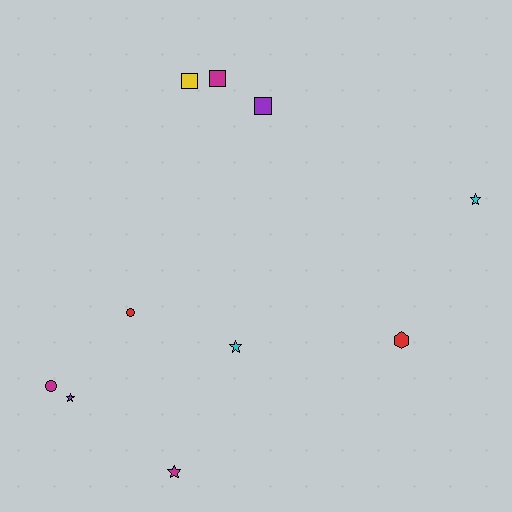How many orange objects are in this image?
There are no orange objects.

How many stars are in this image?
There are 4 stars.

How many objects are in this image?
There are 10 objects.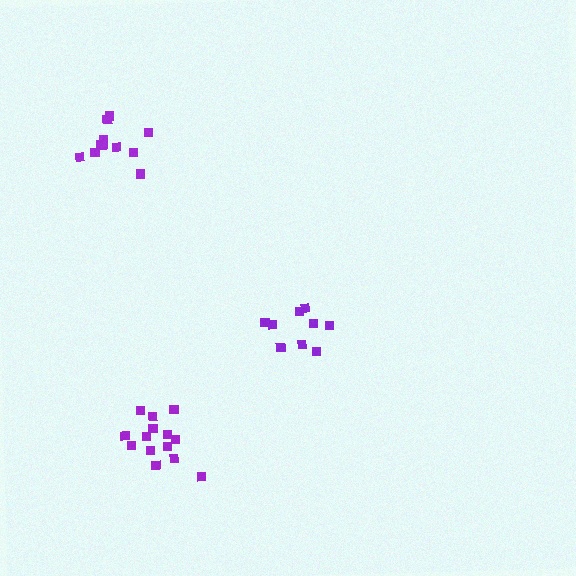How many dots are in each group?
Group 1: 14 dots, Group 2: 12 dots, Group 3: 9 dots (35 total).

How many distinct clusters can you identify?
There are 3 distinct clusters.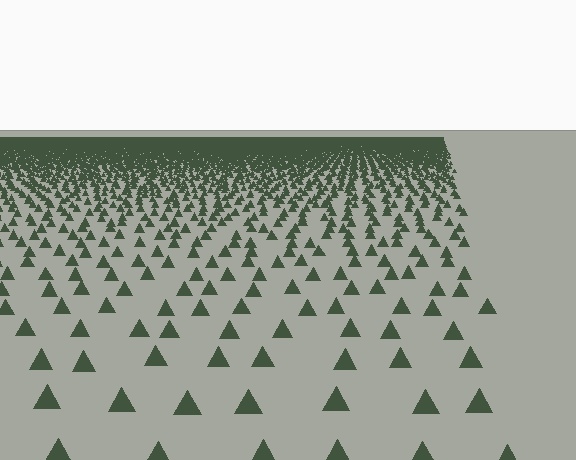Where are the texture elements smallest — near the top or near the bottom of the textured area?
Near the top.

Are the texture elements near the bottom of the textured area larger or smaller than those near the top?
Larger. Near the bottom, elements are closer to the viewer and appear at a bigger on-screen size.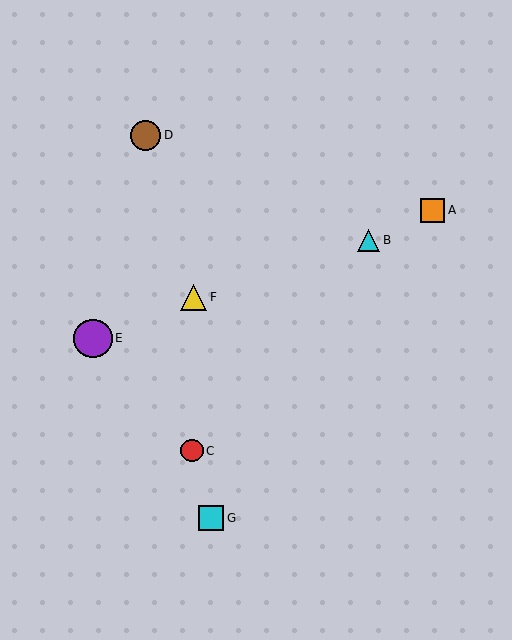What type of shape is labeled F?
Shape F is a yellow triangle.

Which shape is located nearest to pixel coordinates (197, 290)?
The yellow triangle (labeled F) at (194, 297) is nearest to that location.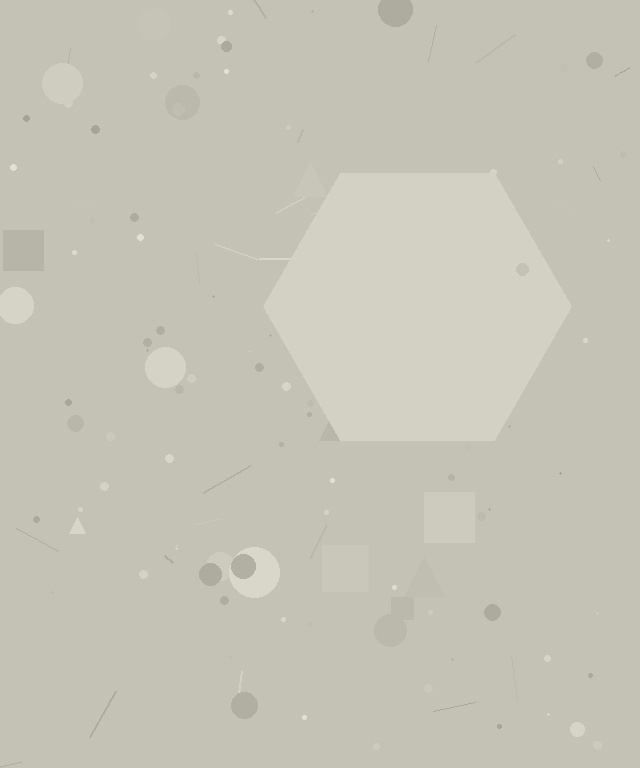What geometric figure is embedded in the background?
A hexagon is embedded in the background.